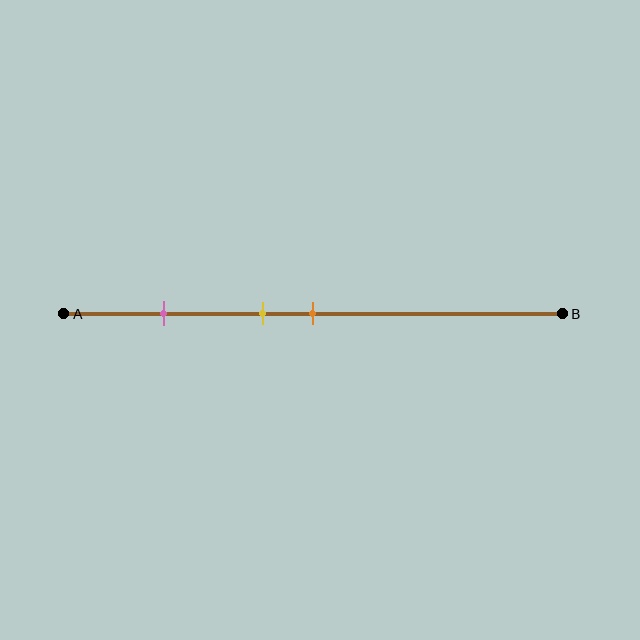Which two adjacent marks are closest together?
The yellow and orange marks are the closest adjacent pair.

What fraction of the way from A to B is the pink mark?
The pink mark is approximately 20% (0.2) of the way from A to B.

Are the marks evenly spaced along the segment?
No, the marks are not evenly spaced.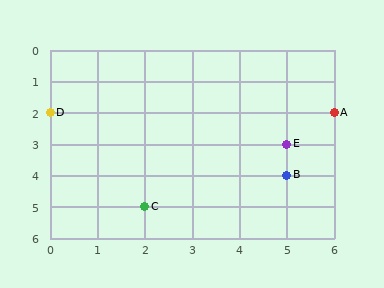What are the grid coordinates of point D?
Point D is at grid coordinates (0, 2).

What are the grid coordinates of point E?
Point E is at grid coordinates (5, 3).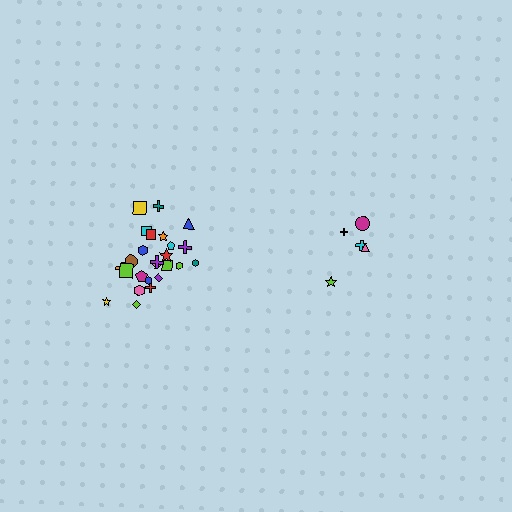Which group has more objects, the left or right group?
The left group.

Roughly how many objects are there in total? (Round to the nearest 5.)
Roughly 30 objects in total.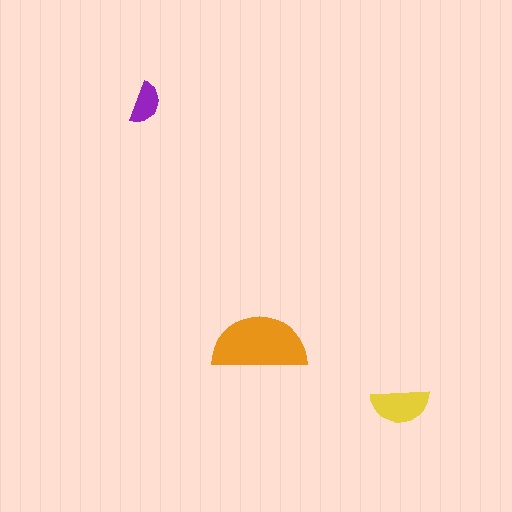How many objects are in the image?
There are 3 objects in the image.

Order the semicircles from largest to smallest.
the orange one, the yellow one, the purple one.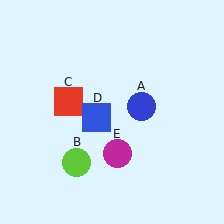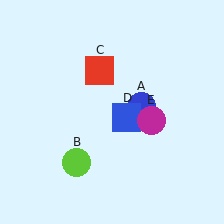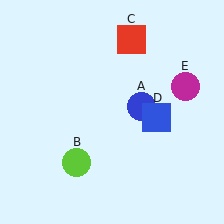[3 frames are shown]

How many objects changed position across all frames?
3 objects changed position: red square (object C), blue square (object D), magenta circle (object E).